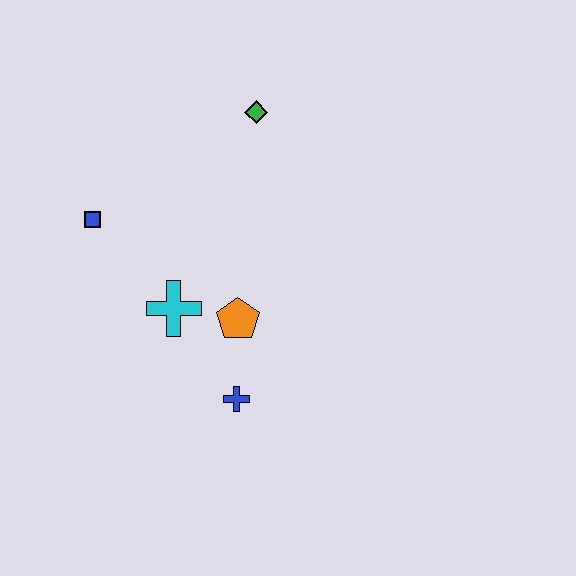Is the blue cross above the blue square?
No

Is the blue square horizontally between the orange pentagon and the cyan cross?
No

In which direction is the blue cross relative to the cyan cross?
The blue cross is below the cyan cross.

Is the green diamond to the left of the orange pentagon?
No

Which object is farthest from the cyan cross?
The green diamond is farthest from the cyan cross.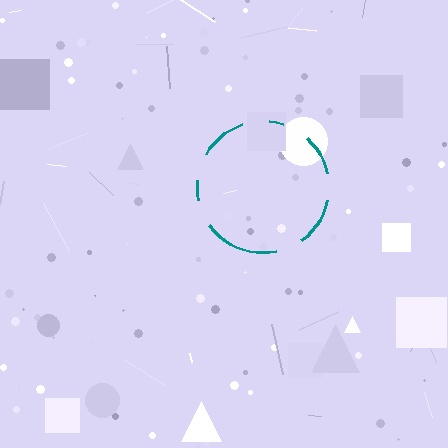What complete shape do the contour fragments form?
The contour fragments form a circle.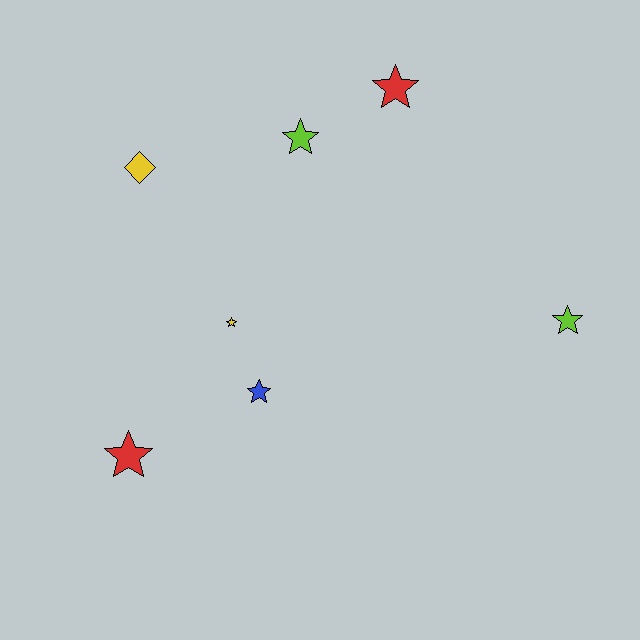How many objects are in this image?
There are 7 objects.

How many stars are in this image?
There are 6 stars.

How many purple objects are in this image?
There are no purple objects.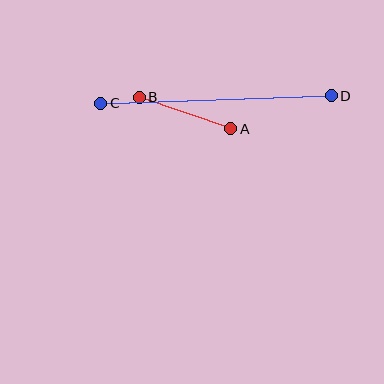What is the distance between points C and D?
The distance is approximately 230 pixels.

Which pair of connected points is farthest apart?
Points C and D are farthest apart.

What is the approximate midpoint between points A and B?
The midpoint is at approximately (185, 113) pixels.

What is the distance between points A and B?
The distance is approximately 97 pixels.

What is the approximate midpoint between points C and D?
The midpoint is at approximately (216, 100) pixels.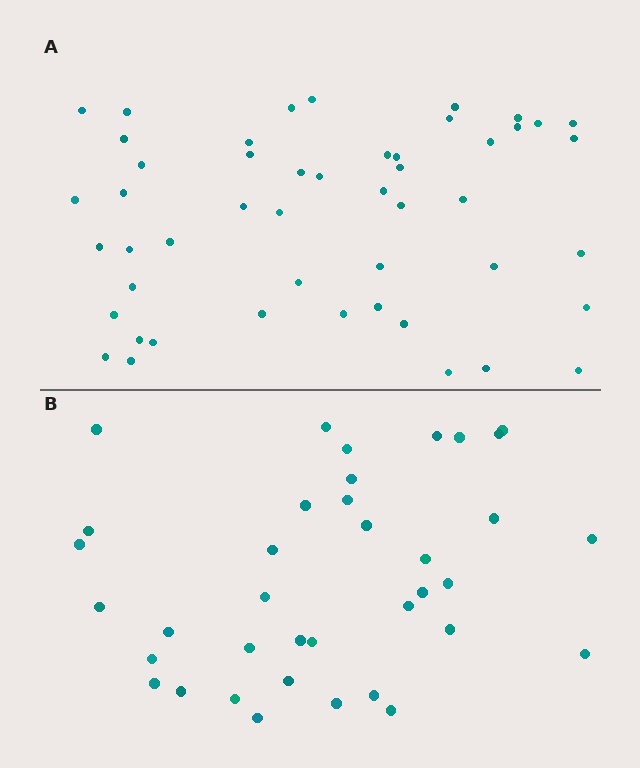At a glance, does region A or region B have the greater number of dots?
Region A (the top region) has more dots.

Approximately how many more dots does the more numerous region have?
Region A has roughly 12 or so more dots than region B.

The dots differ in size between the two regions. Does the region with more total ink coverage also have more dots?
No. Region B has more total ink coverage because its dots are larger, but region A actually contains more individual dots. Total area can be misleading — the number of items is what matters here.